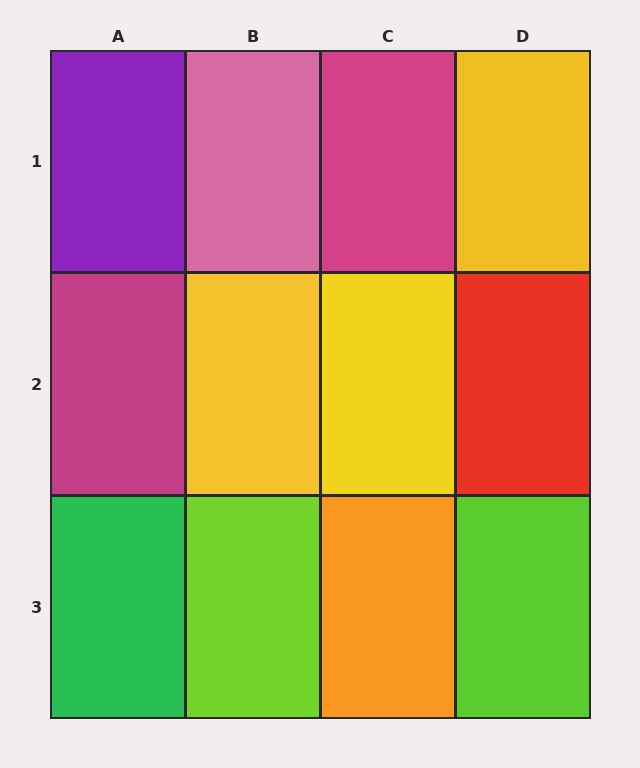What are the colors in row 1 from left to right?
Purple, pink, magenta, yellow.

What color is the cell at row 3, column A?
Green.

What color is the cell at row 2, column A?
Magenta.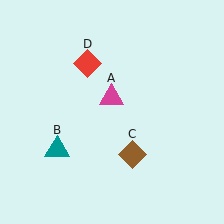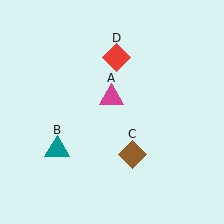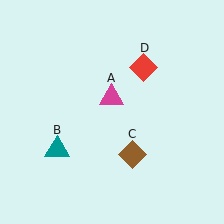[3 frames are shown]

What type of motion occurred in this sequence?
The red diamond (object D) rotated clockwise around the center of the scene.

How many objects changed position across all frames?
1 object changed position: red diamond (object D).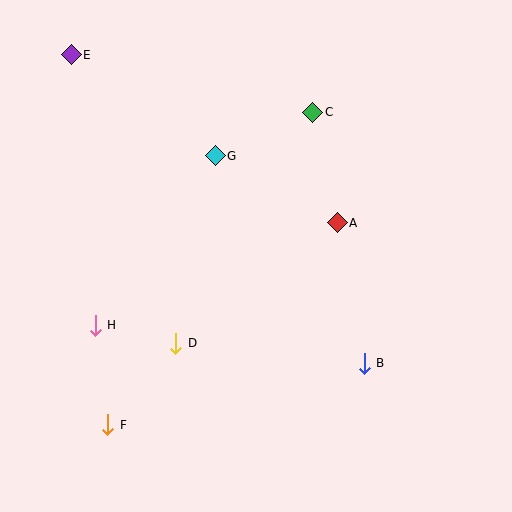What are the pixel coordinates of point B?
Point B is at (364, 363).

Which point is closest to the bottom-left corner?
Point F is closest to the bottom-left corner.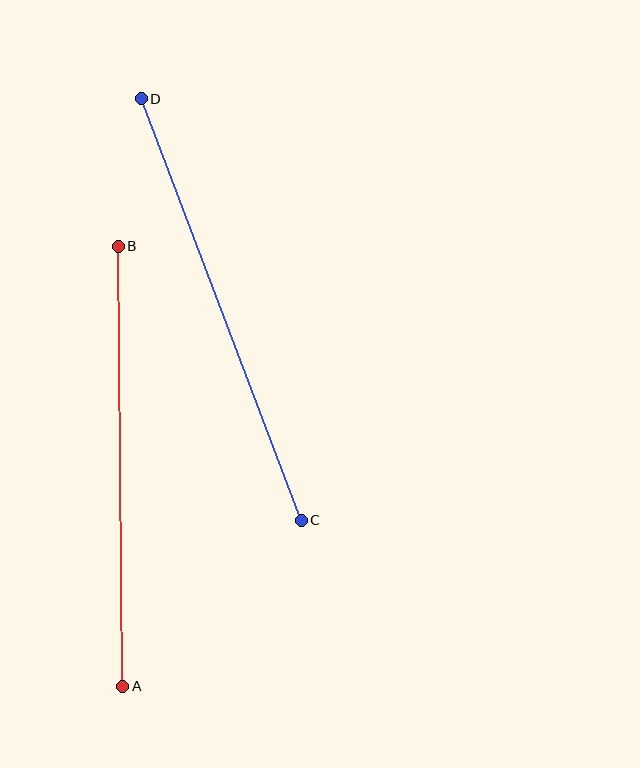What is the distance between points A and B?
The distance is approximately 440 pixels.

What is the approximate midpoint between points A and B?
The midpoint is at approximately (121, 466) pixels.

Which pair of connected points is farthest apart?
Points C and D are farthest apart.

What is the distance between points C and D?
The distance is approximately 451 pixels.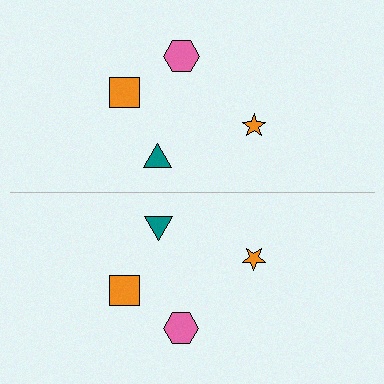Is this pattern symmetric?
Yes, this pattern has bilateral (reflection) symmetry.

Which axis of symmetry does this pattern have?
The pattern has a horizontal axis of symmetry running through the center of the image.